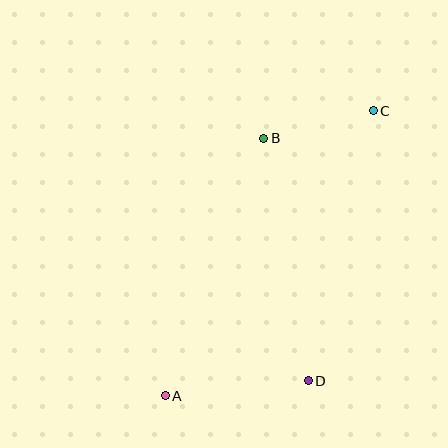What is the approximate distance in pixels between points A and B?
The distance between A and B is approximately 276 pixels.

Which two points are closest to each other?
Points B and C are closest to each other.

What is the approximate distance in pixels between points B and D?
The distance between B and D is approximately 246 pixels.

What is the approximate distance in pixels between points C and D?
The distance between C and D is approximately 278 pixels.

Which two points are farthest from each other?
Points A and C are farthest from each other.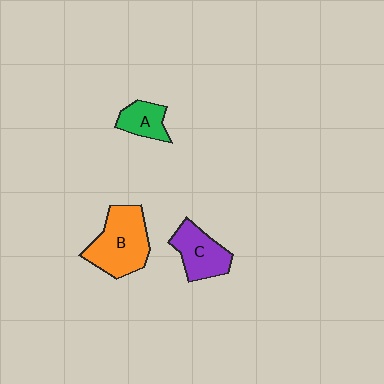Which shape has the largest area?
Shape B (orange).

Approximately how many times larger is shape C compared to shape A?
Approximately 1.5 times.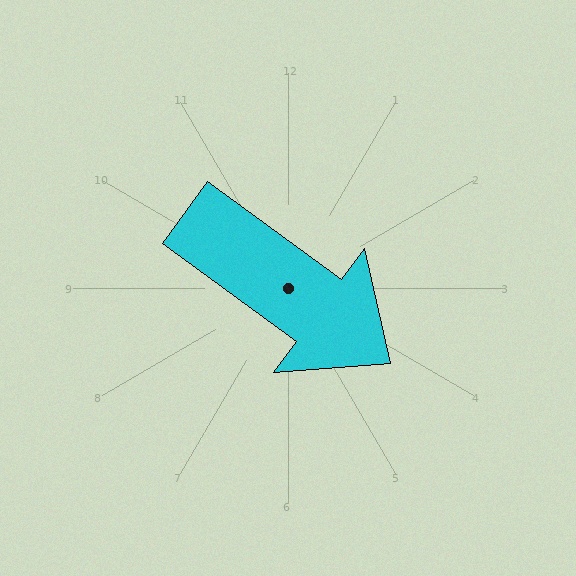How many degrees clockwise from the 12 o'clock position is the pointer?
Approximately 126 degrees.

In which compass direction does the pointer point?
Southeast.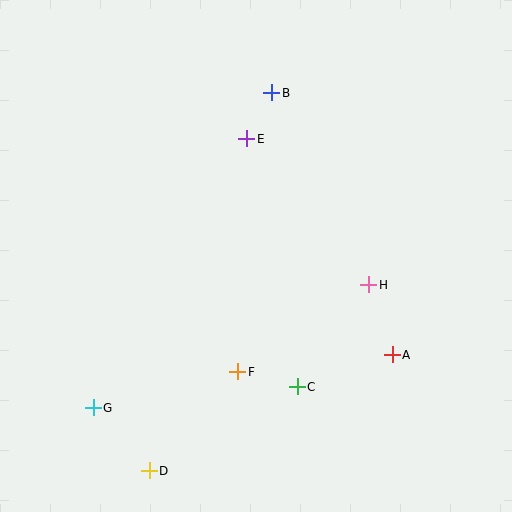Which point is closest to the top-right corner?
Point B is closest to the top-right corner.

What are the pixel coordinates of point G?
Point G is at (93, 408).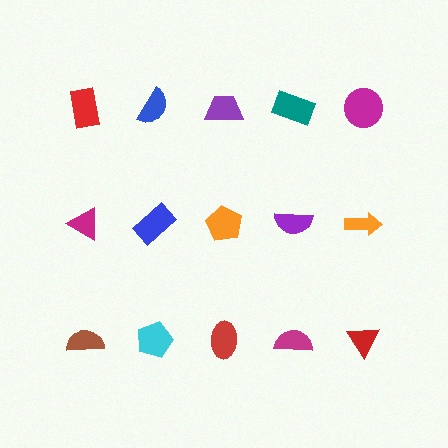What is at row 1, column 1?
A red rectangle.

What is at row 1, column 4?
A teal rectangle.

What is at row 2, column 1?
A magenta triangle.